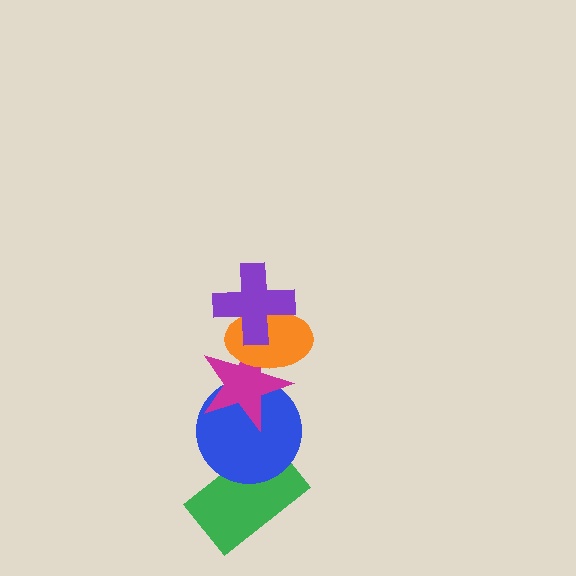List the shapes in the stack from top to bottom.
From top to bottom: the purple cross, the orange ellipse, the magenta star, the blue circle, the green rectangle.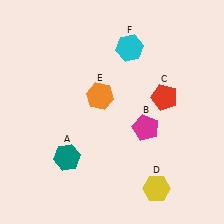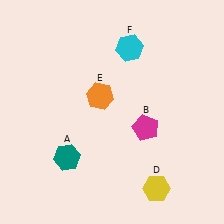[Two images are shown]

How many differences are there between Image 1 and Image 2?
There is 1 difference between the two images.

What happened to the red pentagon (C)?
The red pentagon (C) was removed in Image 2. It was in the top-right area of Image 1.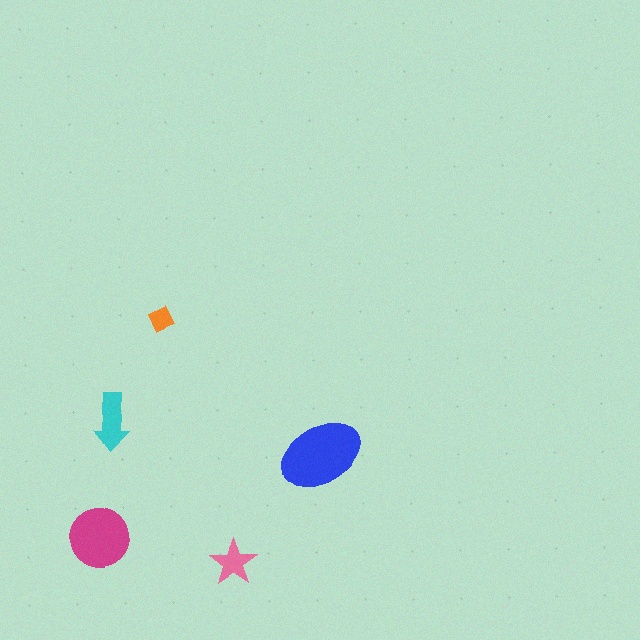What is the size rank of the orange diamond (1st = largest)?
5th.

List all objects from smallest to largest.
The orange diamond, the pink star, the cyan arrow, the magenta circle, the blue ellipse.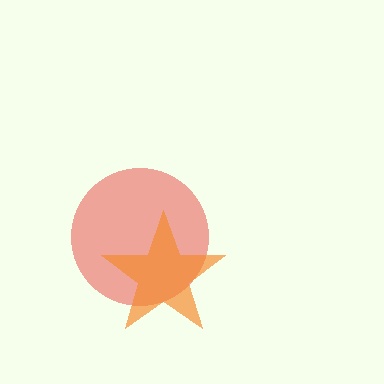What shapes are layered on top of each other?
The layered shapes are: a red circle, an orange star.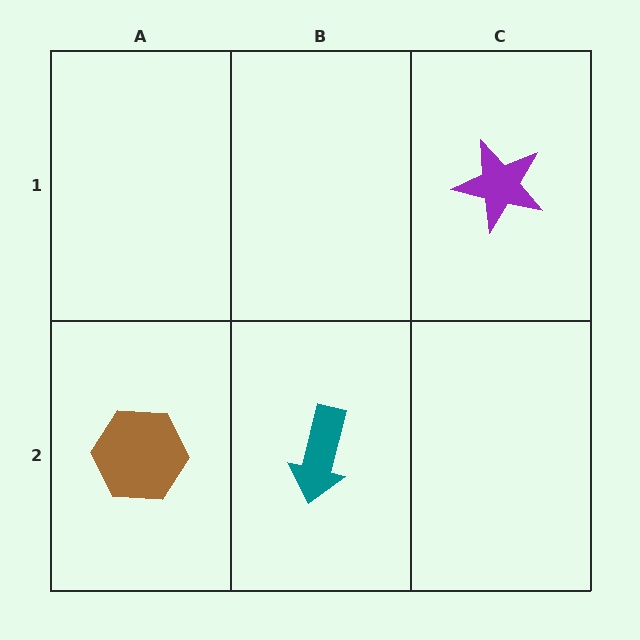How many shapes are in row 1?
1 shape.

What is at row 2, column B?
A teal arrow.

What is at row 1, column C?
A purple star.